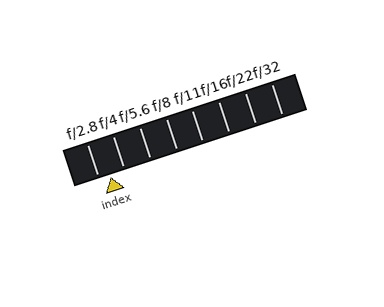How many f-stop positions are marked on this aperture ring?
There are 8 f-stop positions marked.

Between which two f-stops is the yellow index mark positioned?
The index mark is between f/2.8 and f/4.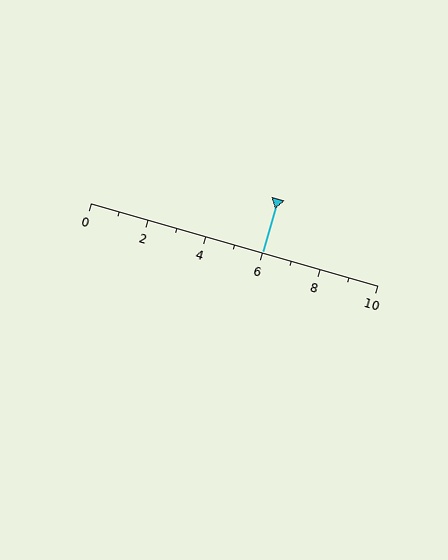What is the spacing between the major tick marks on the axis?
The major ticks are spaced 2 apart.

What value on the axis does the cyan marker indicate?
The marker indicates approximately 6.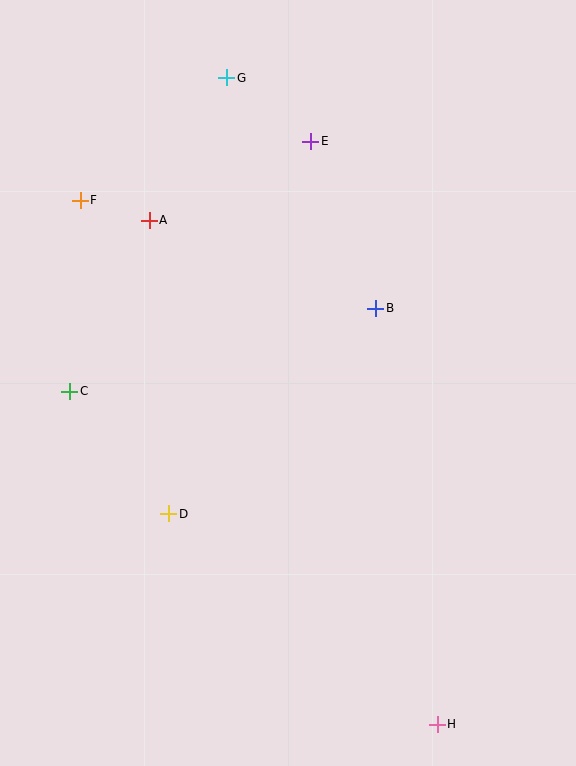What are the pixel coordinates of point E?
Point E is at (311, 141).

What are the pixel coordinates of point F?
Point F is at (80, 200).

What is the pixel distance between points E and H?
The distance between E and H is 596 pixels.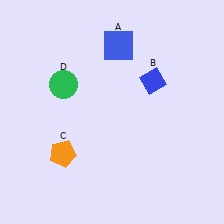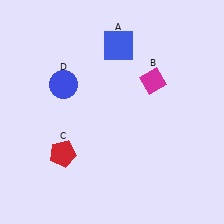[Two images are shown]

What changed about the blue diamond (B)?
In Image 1, B is blue. In Image 2, it changed to magenta.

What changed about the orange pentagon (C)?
In Image 1, C is orange. In Image 2, it changed to red.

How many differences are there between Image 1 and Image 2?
There are 3 differences between the two images.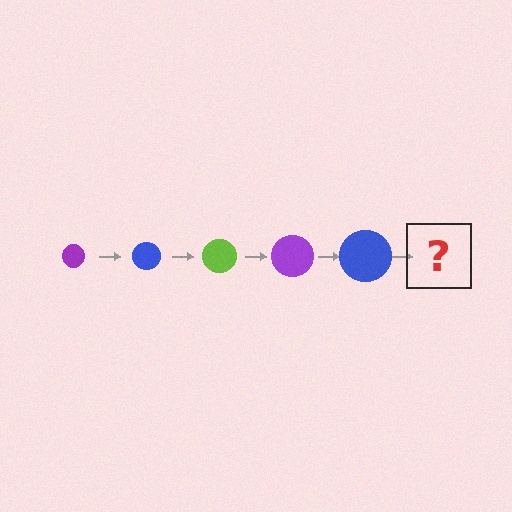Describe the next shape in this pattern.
It should be a lime circle, larger than the previous one.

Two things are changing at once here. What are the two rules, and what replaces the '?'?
The two rules are that the circle grows larger each step and the color cycles through purple, blue, and lime. The '?' should be a lime circle, larger than the previous one.